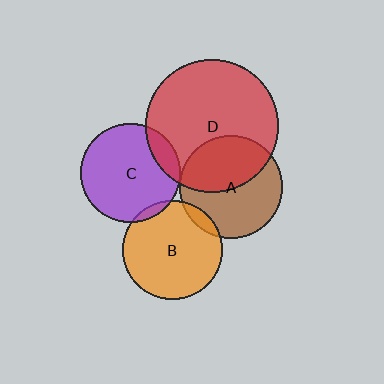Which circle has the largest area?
Circle D (red).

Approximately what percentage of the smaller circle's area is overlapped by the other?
Approximately 15%.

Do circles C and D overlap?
Yes.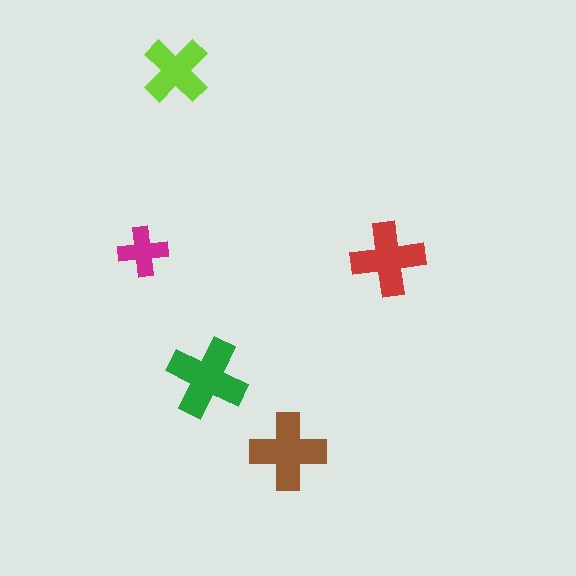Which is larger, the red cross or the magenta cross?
The red one.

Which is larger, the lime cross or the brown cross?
The brown one.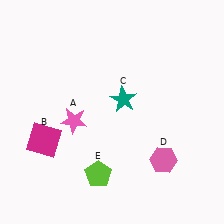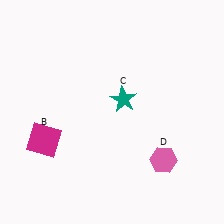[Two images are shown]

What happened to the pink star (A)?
The pink star (A) was removed in Image 2. It was in the bottom-left area of Image 1.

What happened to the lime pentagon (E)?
The lime pentagon (E) was removed in Image 2. It was in the bottom-left area of Image 1.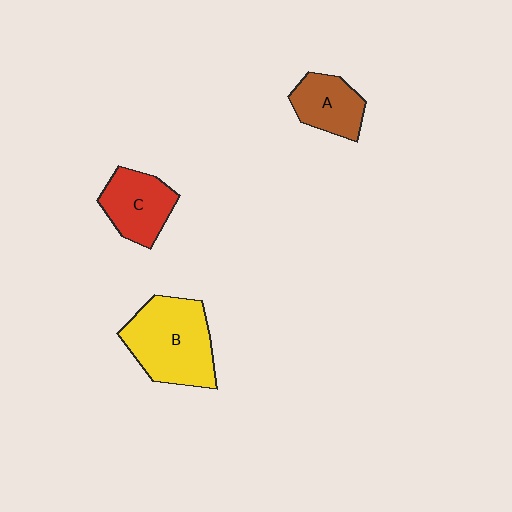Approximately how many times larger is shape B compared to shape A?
Approximately 1.8 times.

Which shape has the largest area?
Shape B (yellow).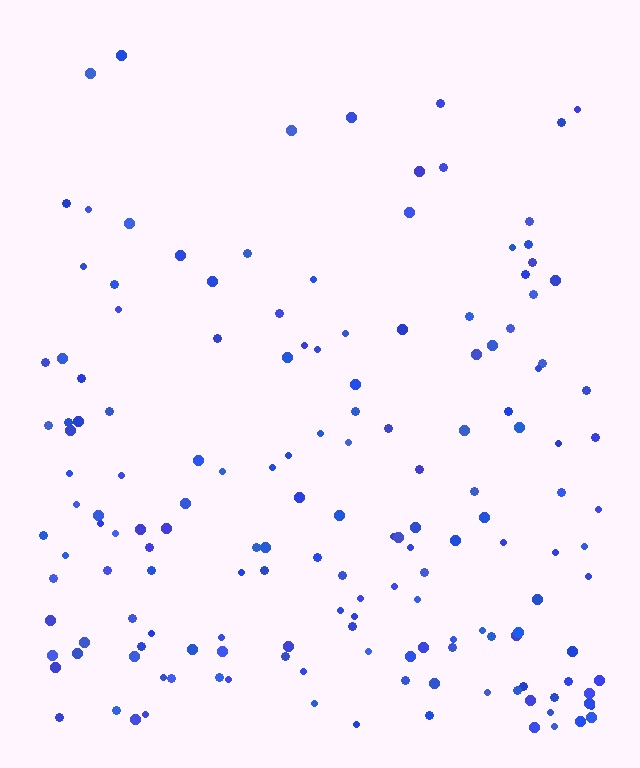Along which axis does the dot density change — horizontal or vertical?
Vertical.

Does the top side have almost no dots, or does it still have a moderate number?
Still a moderate number, just noticeably fewer than the bottom.